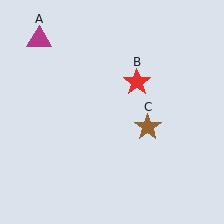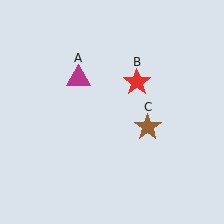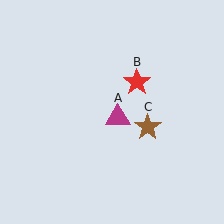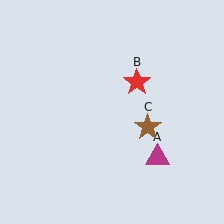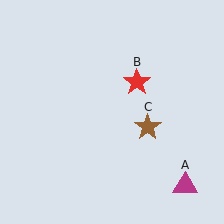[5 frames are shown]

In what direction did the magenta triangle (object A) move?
The magenta triangle (object A) moved down and to the right.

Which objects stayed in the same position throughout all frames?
Red star (object B) and brown star (object C) remained stationary.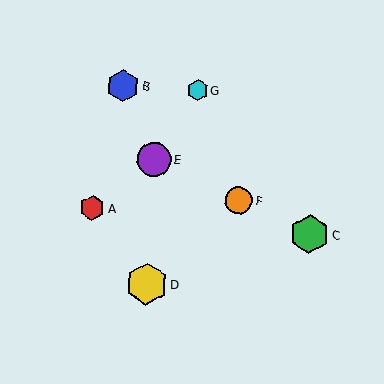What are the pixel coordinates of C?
Object C is at (309, 234).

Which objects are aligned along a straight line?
Objects C, E, F are aligned along a straight line.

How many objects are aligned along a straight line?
3 objects (C, E, F) are aligned along a straight line.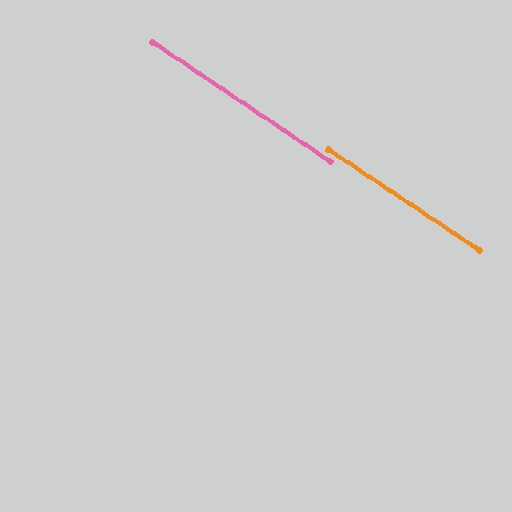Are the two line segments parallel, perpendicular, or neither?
Parallel — their directions differ by only 0.0°.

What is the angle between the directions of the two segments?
Approximately 0 degrees.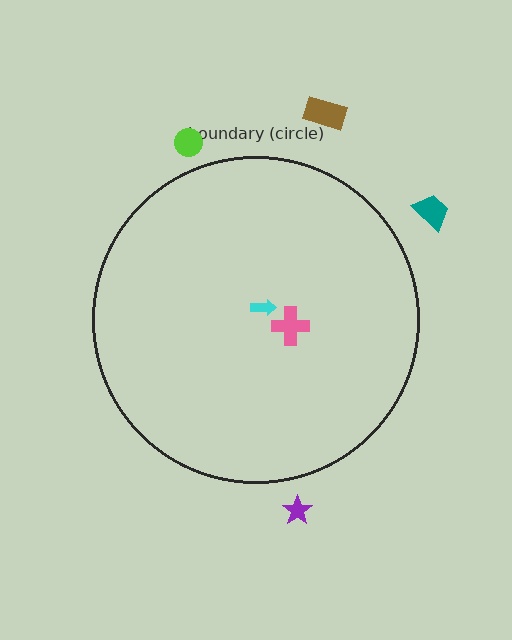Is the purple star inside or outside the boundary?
Outside.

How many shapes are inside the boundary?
2 inside, 4 outside.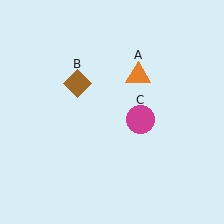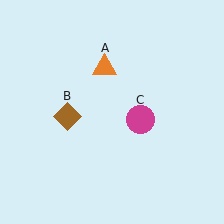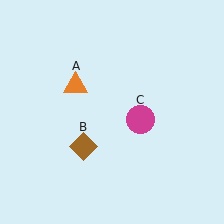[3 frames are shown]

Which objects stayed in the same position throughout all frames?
Magenta circle (object C) remained stationary.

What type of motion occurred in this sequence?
The orange triangle (object A), brown diamond (object B) rotated counterclockwise around the center of the scene.